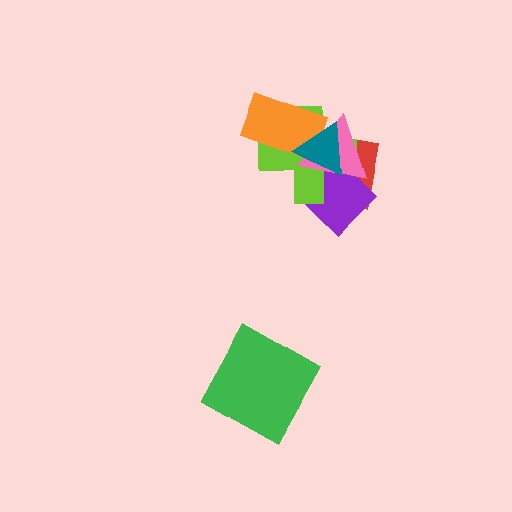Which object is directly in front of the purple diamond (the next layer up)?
The lime cross is directly in front of the purple diamond.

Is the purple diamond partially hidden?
Yes, it is partially covered by another shape.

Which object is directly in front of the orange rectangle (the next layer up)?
The pink triangle is directly in front of the orange rectangle.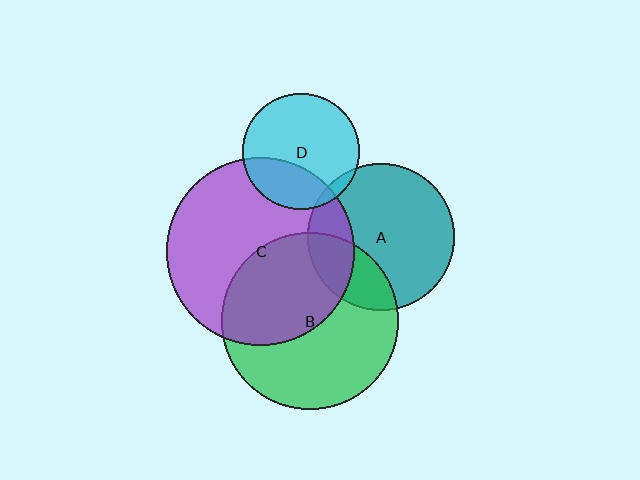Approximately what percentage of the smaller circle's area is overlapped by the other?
Approximately 45%.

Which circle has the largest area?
Circle C (purple).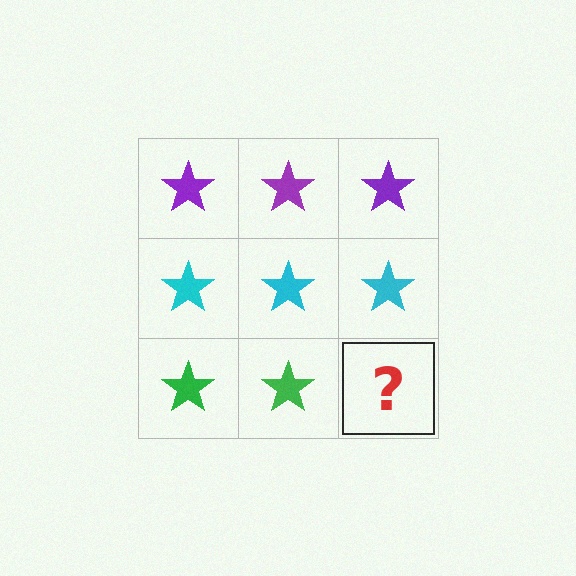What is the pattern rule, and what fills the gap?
The rule is that each row has a consistent color. The gap should be filled with a green star.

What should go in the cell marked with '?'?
The missing cell should contain a green star.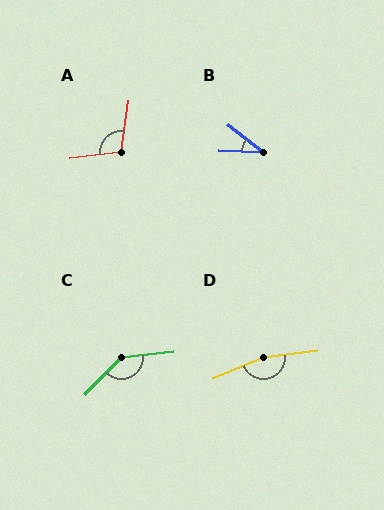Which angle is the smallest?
B, at approximately 35 degrees.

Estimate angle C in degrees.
Approximately 141 degrees.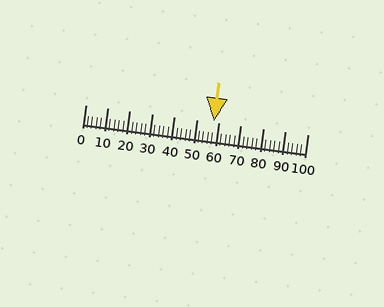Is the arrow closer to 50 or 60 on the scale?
The arrow is closer to 60.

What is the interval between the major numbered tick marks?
The major tick marks are spaced 10 units apart.